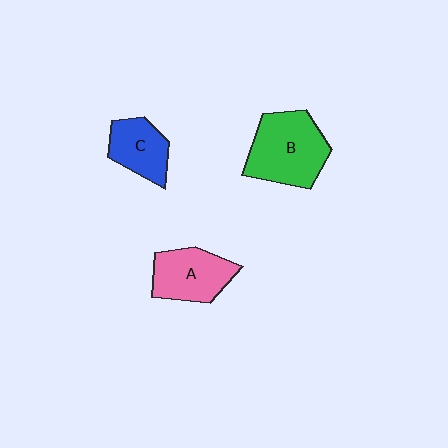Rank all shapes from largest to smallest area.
From largest to smallest: B (green), A (pink), C (blue).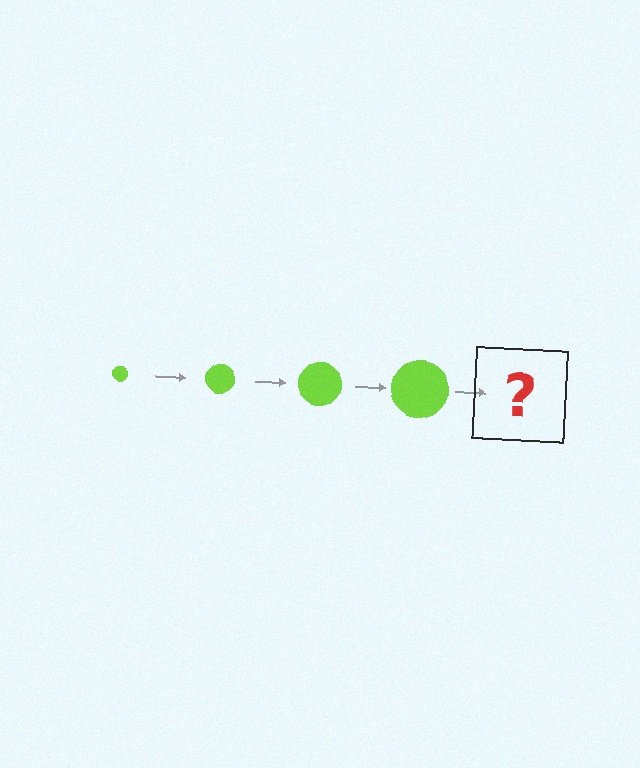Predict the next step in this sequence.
The next step is a lime circle, larger than the previous one.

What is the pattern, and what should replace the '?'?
The pattern is that the circle gets progressively larger each step. The '?' should be a lime circle, larger than the previous one.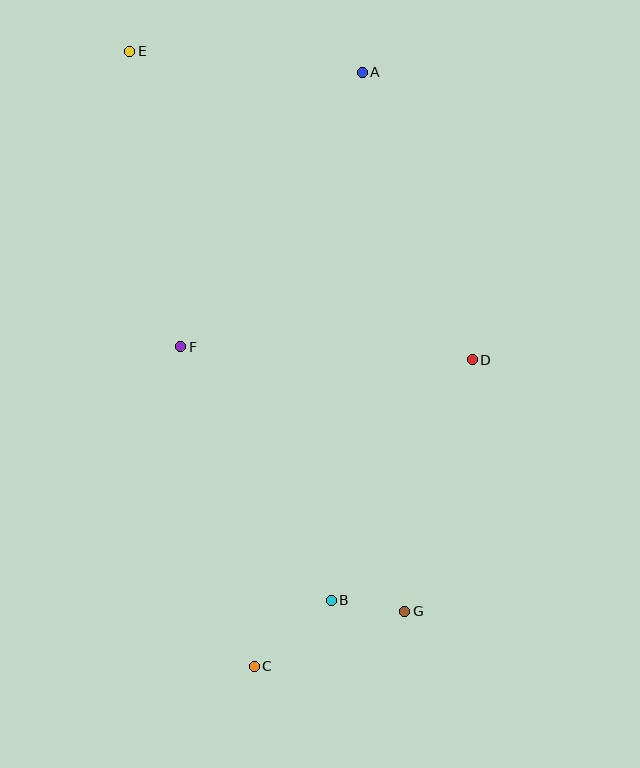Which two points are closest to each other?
Points B and G are closest to each other.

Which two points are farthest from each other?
Points C and E are farthest from each other.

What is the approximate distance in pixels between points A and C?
The distance between A and C is approximately 604 pixels.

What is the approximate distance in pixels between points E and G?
The distance between E and G is approximately 624 pixels.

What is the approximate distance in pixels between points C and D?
The distance between C and D is approximately 376 pixels.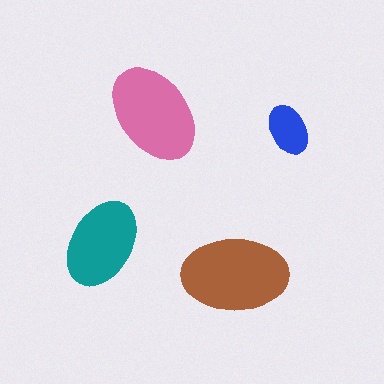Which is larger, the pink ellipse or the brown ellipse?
The brown one.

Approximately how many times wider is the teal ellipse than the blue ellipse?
About 1.5 times wider.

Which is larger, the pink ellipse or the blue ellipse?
The pink one.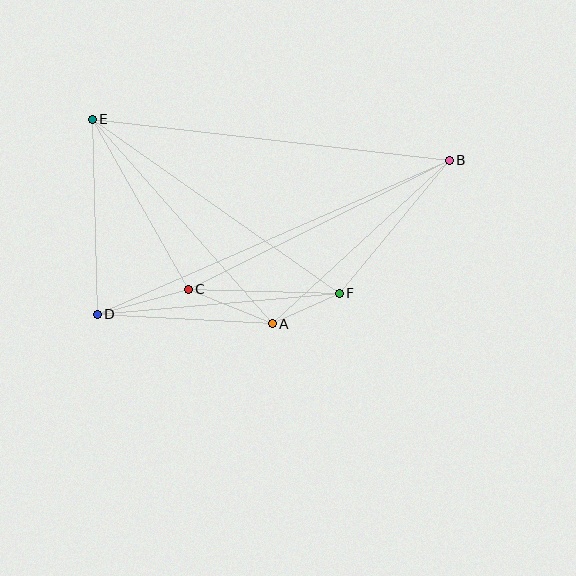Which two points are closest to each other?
Points A and F are closest to each other.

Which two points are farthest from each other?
Points B and D are farthest from each other.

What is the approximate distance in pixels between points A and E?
The distance between A and E is approximately 272 pixels.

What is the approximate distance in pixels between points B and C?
The distance between B and C is approximately 291 pixels.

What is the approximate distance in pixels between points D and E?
The distance between D and E is approximately 195 pixels.